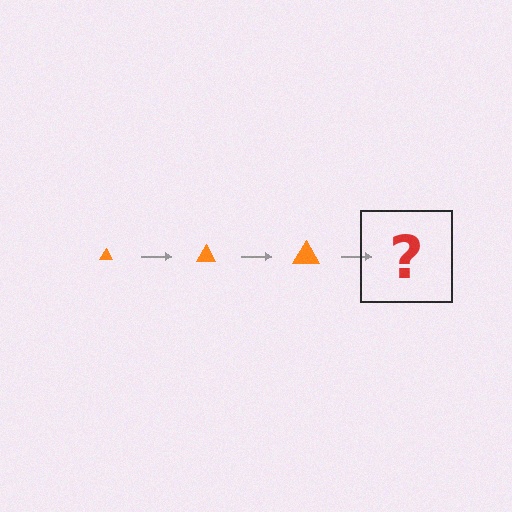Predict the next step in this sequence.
The next step is an orange triangle, larger than the previous one.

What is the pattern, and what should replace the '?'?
The pattern is that the triangle gets progressively larger each step. The '?' should be an orange triangle, larger than the previous one.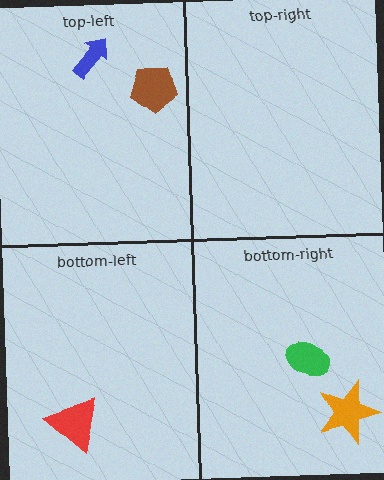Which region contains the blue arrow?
The top-left region.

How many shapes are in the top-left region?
2.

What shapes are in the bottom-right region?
The orange star, the green ellipse.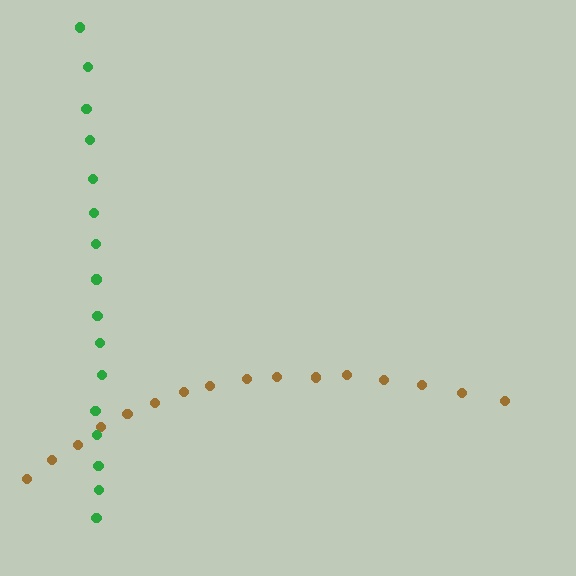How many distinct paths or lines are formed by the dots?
There are 2 distinct paths.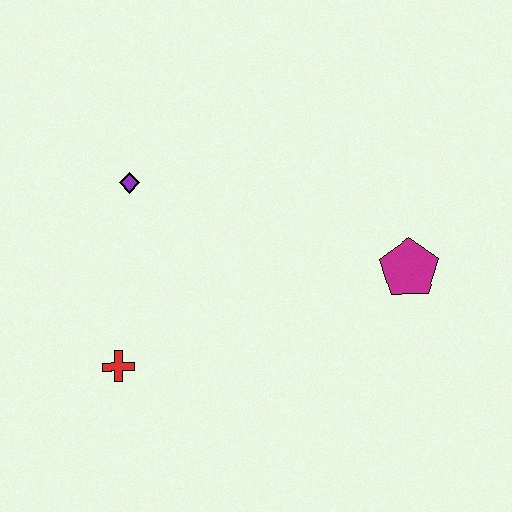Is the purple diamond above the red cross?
Yes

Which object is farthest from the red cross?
The magenta pentagon is farthest from the red cross.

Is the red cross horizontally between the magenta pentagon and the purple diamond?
No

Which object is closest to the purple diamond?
The red cross is closest to the purple diamond.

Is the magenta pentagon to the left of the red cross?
No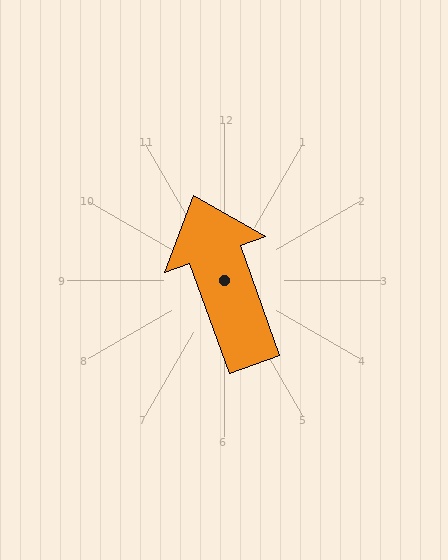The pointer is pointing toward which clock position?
Roughly 11 o'clock.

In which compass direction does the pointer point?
North.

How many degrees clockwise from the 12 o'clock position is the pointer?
Approximately 340 degrees.